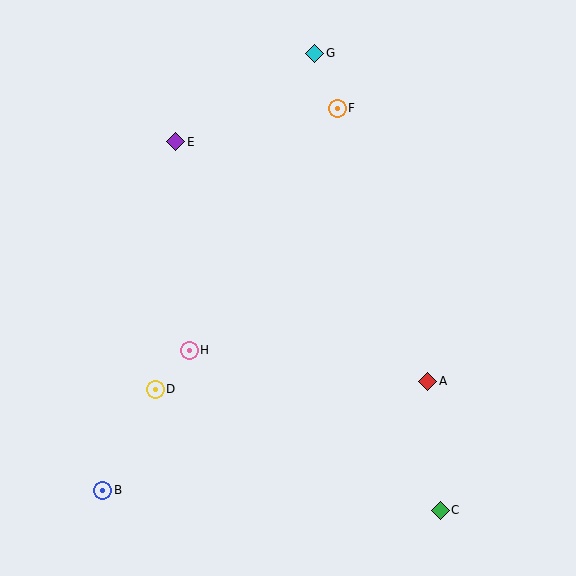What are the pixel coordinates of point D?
Point D is at (155, 389).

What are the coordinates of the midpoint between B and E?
The midpoint between B and E is at (139, 316).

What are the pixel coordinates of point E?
Point E is at (176, 142).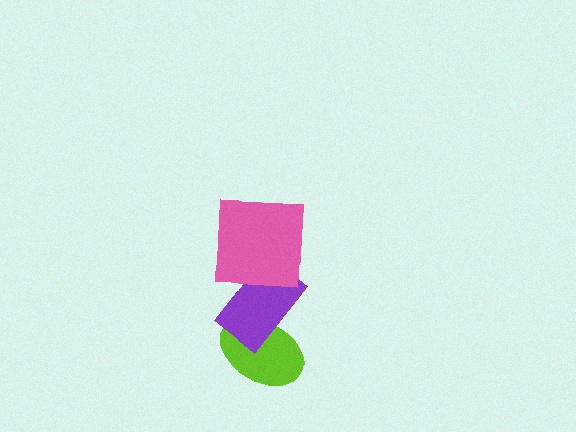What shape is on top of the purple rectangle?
The pink square is on top of the purple rectangle.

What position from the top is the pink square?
The pink square is 1st from the top.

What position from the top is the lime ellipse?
The lime ellipse is 3rd from the top.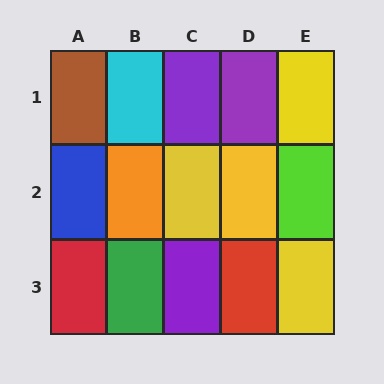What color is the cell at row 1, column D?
Purple.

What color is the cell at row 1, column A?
Brown.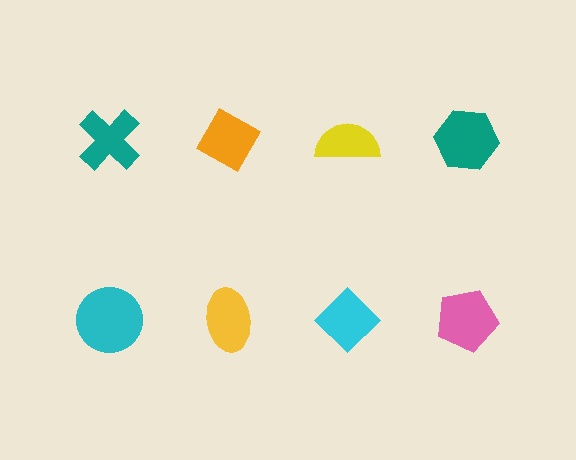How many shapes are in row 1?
4 shapes.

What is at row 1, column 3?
A yellow semicircle.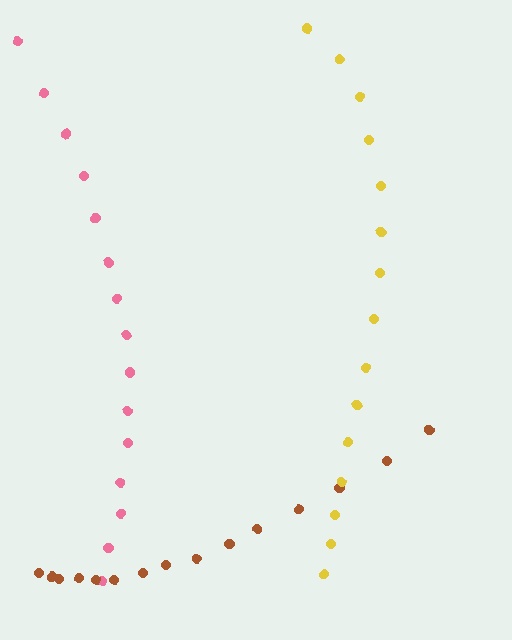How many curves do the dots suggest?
There are 3 distinct paths.